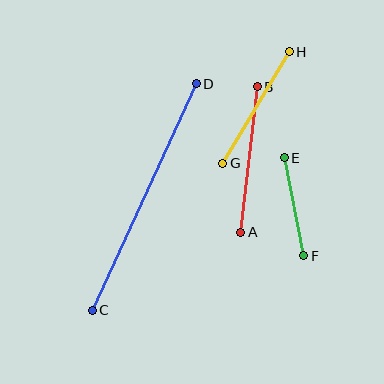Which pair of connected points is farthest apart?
Points C and D are farthest apart.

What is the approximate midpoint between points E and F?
The midpoint is at approximately (294, 207) pixels.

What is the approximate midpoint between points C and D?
The midpoint is at approximately (144, 197) pixels.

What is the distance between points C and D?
The distance is approximately 250 pixels.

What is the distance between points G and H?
The distance is approximately 130 pixels.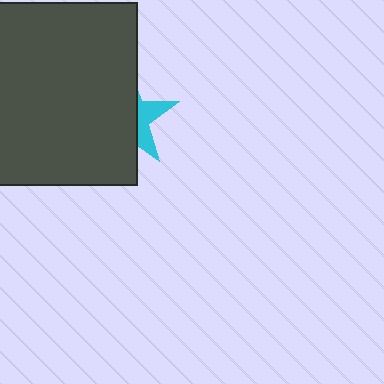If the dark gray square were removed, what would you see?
You would see the complete cyan star.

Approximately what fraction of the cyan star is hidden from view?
Roughly 67% of the cyan star is hidden behind the dark gray square.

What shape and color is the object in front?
The object in front is a dark gray square.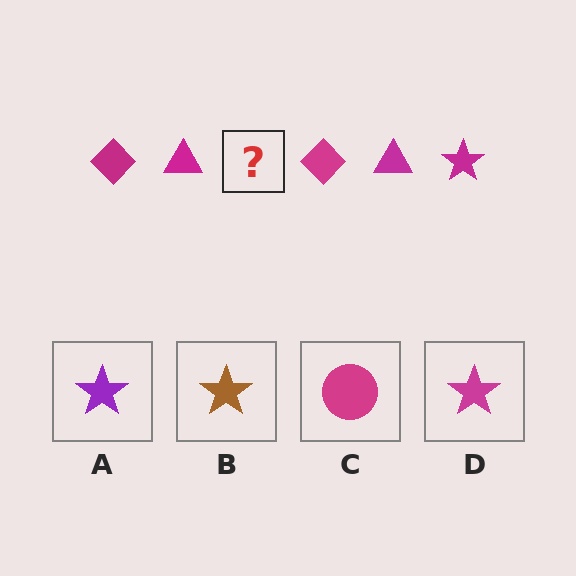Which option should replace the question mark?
Option D.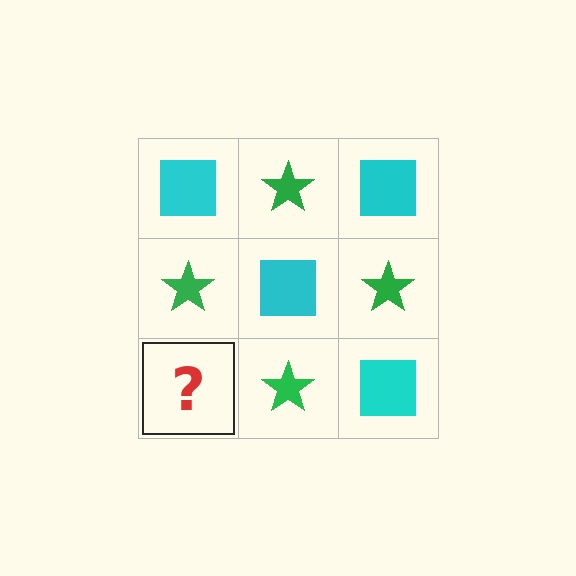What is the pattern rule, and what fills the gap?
The rule is that it alternates cyan square and green star in a checkerboard pattern. The gap should be filled with a cyan square.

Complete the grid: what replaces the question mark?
The question mark should be replaced with a cyan square.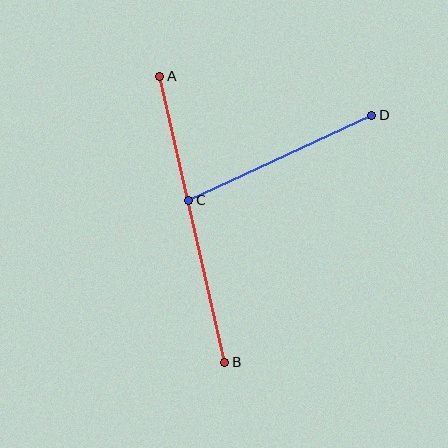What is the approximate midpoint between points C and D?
The midpoint is at approximately (280, 158) pixels.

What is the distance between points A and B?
The distance is approximately 293 pixels.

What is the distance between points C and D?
The distance is approximately 202 pixels.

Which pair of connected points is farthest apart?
Points A and B are farthest apart.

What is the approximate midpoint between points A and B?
The midpoint is at approximately (192, 219) pixels.